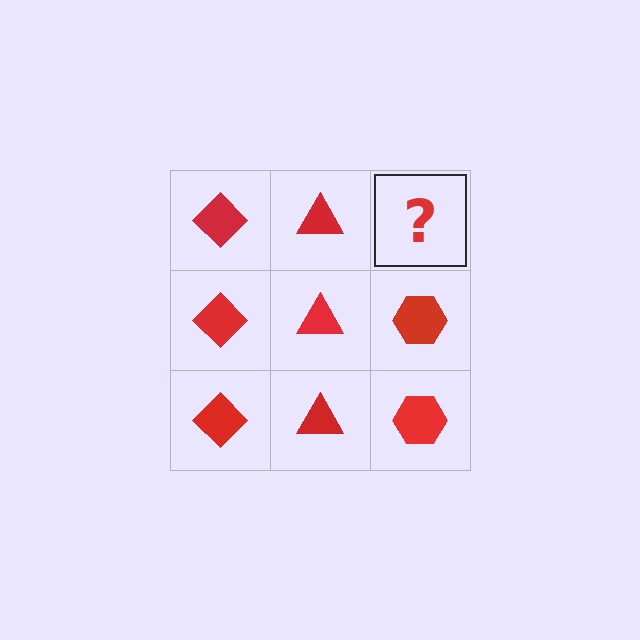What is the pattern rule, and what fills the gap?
The rule is that each column has a consistent shape. The gap should be filled with a red hexagon.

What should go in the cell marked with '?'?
The missing cell should contain a red hexagon.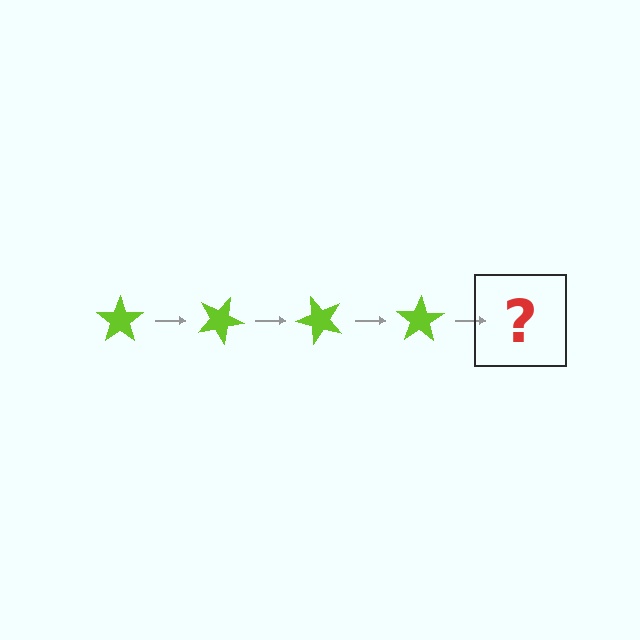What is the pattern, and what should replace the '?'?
The pattern is that the star rotates 25 degrees each step. The '?' should be a lime star rotated 100 degrees.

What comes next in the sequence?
The next element should be a lime star rotated 100 degrees.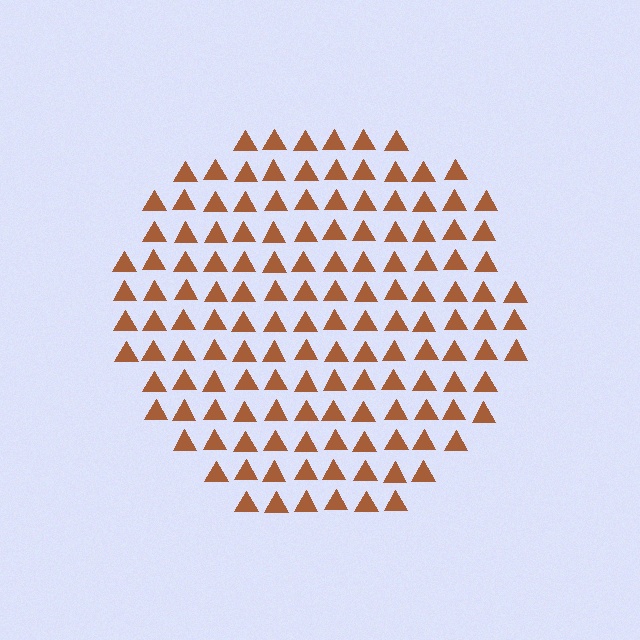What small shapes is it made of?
It is made of small triangles.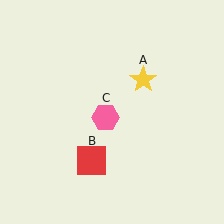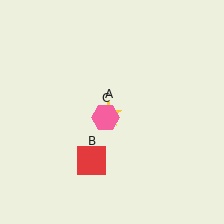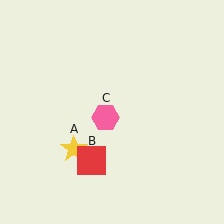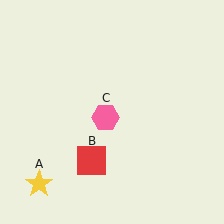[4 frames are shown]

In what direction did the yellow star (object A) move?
The yellow star (object A) moved down and to the left.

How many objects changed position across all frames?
1 object changed position: yellow star (object A).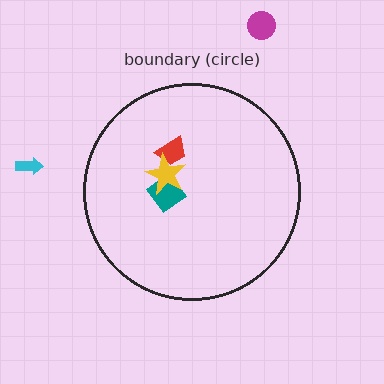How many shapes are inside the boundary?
3 inside, 2 outside.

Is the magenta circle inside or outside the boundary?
Outside.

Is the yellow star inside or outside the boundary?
Inside.